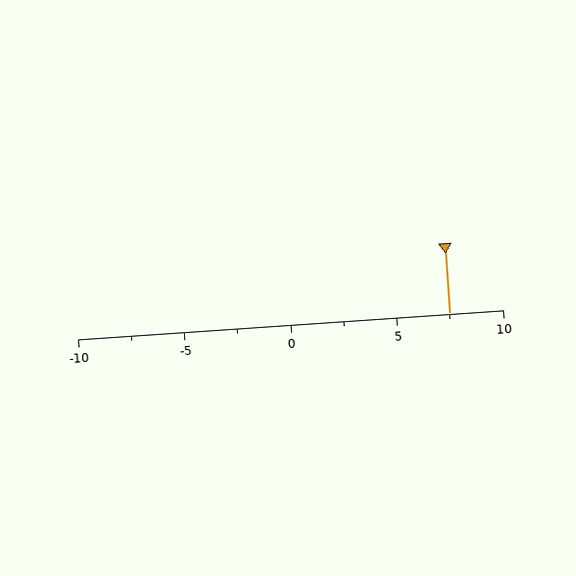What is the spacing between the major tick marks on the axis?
The major ticks are spaced 5 apart.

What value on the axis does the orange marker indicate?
The marker indicates approximately 7.5.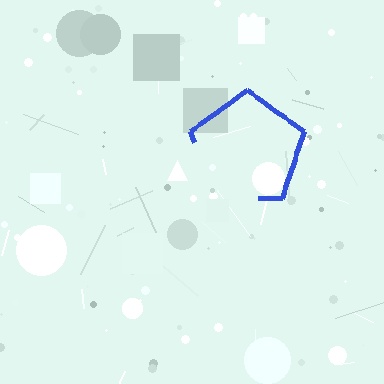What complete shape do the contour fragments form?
The contour fragments form a pentagon.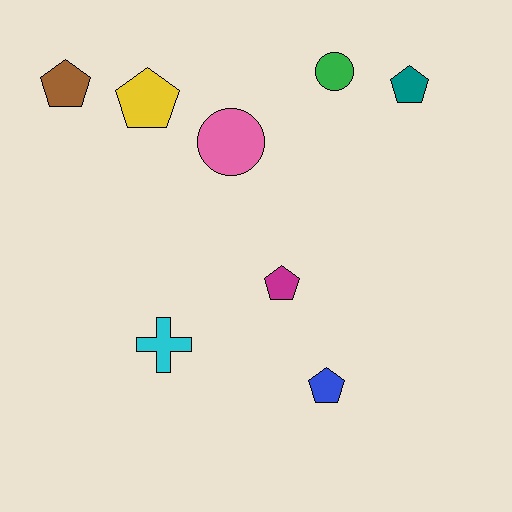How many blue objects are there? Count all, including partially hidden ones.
There is 1 blue object.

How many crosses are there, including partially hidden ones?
There is 1 cross.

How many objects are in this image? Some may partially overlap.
There are 8 objects.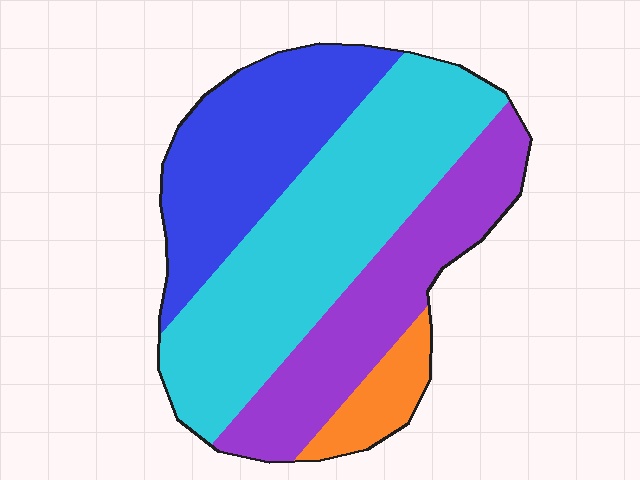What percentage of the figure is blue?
Blue takes up between a sixth and a third of the figure.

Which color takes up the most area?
Cyan, at roughly 40%.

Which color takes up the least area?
Orange, at roughly 5%.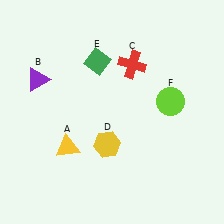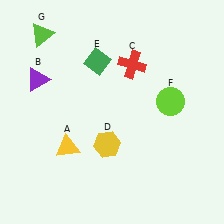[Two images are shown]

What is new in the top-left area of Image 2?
A lime triangle (G) was added in the top-left area of Image 2.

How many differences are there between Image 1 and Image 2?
There is 1 difference between the two images.